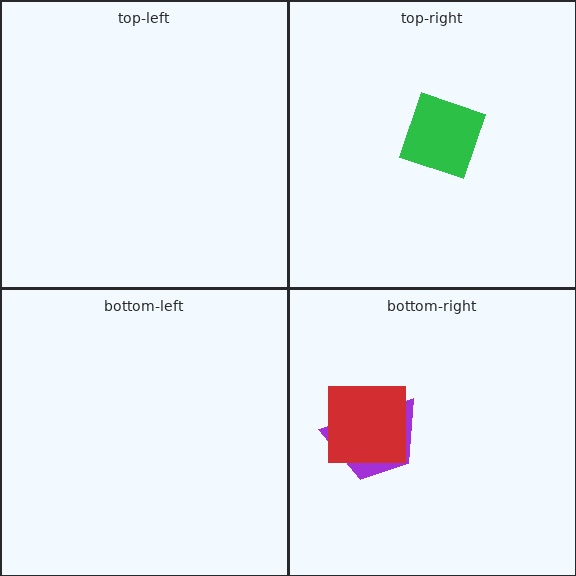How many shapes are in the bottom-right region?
2.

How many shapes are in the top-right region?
1.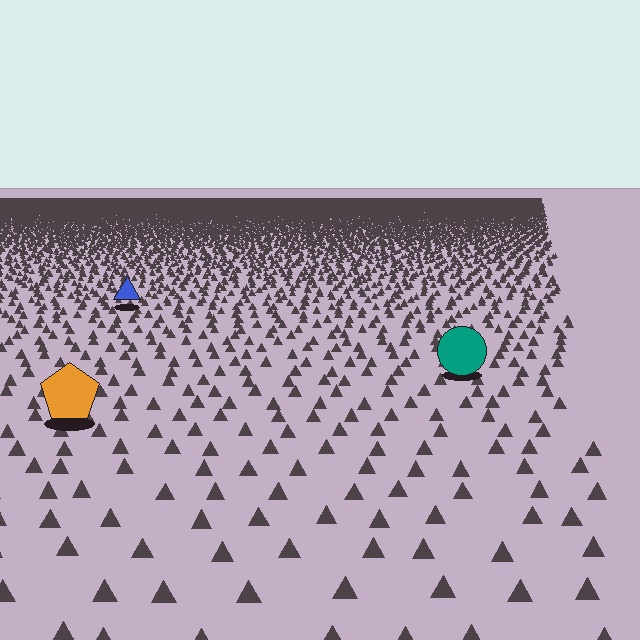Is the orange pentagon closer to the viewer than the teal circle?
Yes. The orange pentagon is closer — you can tell from the texture gradient: the ground texture is coarser near it.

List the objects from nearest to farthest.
From nearest to farthest: the orange pentagon, the teal circle, the blue triangle.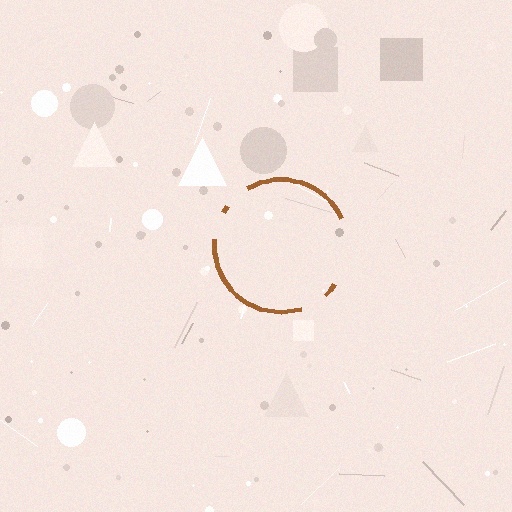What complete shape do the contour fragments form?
The contour fragments form a circle.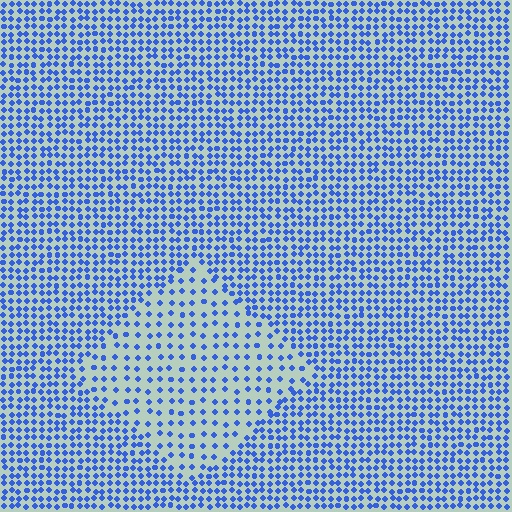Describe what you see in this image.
The image contains small blue elements arranged at two different densities. A diamond-shaped region is visible where the elements are less densely packed than the surrounding area.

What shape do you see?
I see a diamond.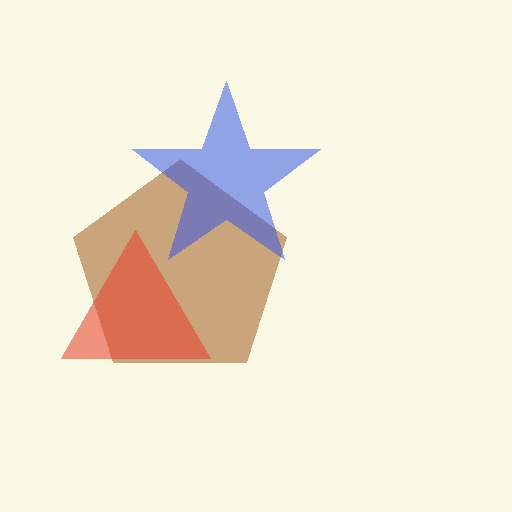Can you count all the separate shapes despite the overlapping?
Yes, there are 3 separate shapes.